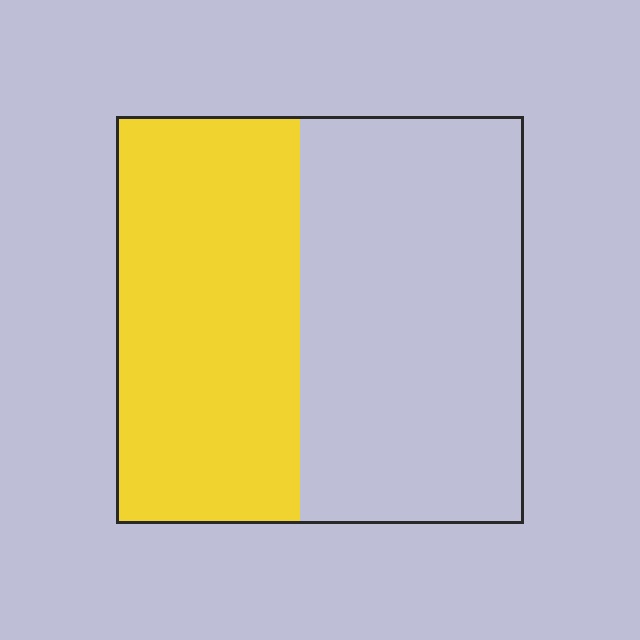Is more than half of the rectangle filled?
No.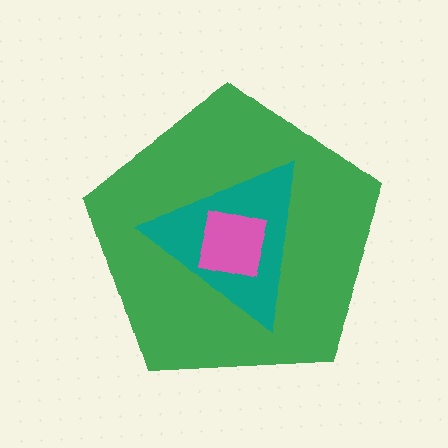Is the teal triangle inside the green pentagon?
Yes.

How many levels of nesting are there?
3.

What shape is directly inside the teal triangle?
The pink square.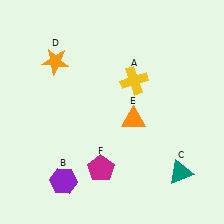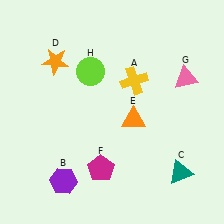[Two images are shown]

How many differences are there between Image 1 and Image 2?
There are 2 differences between the two images.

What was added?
A pink triangle (G), a lime circle (H) were added in Image 2.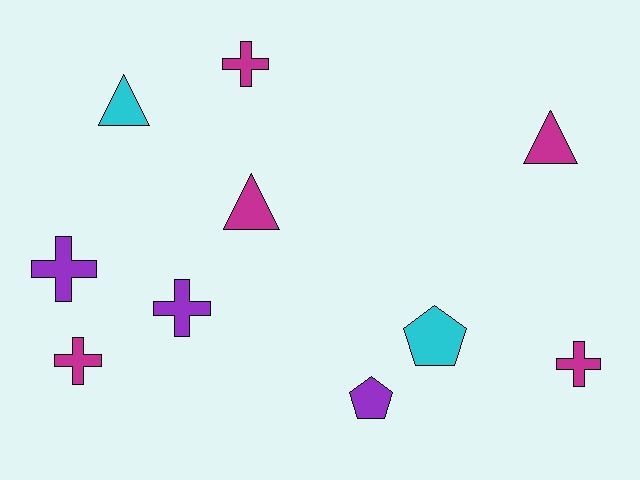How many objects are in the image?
There are 10 objects.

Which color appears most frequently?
Magenta, with 5 objects.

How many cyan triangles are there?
There is 1 cyan triangle.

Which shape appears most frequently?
Cross, with 5 objects.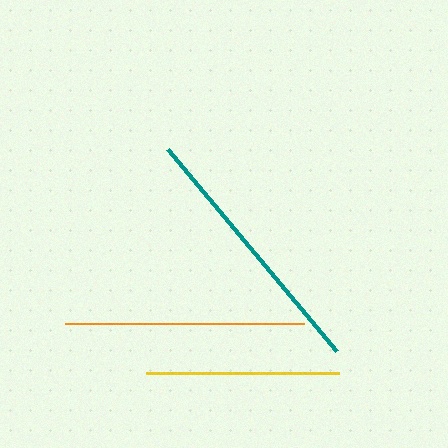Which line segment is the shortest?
The yellow line is the shortest at approximately 193 pixels.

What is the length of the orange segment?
The orange segment is approximately 240 pixels long.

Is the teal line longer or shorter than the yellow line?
The teal line is longer than the yellow line.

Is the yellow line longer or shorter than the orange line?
The orange line is longer than the yellow line.